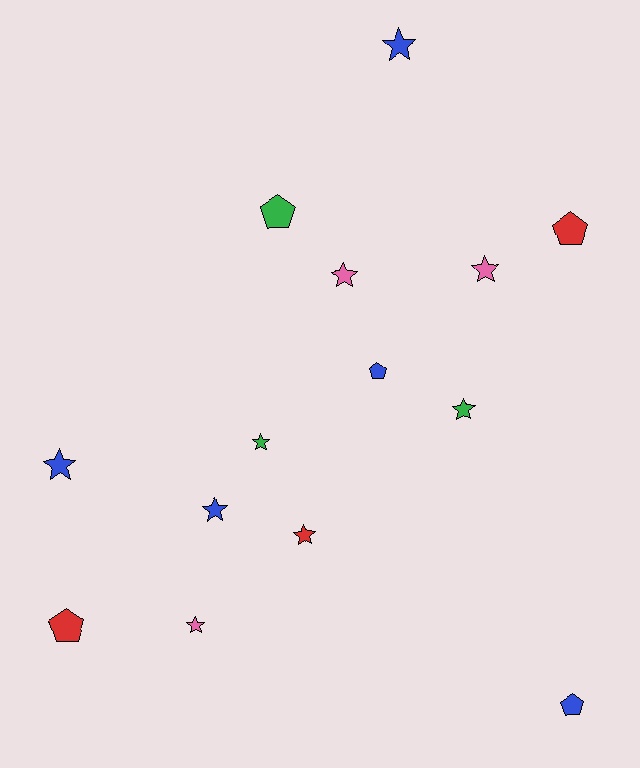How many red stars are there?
There is 1 red star.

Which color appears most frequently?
Blue, with 5 objects.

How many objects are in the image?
There are 14 objects.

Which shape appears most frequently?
Star, with 9 objects.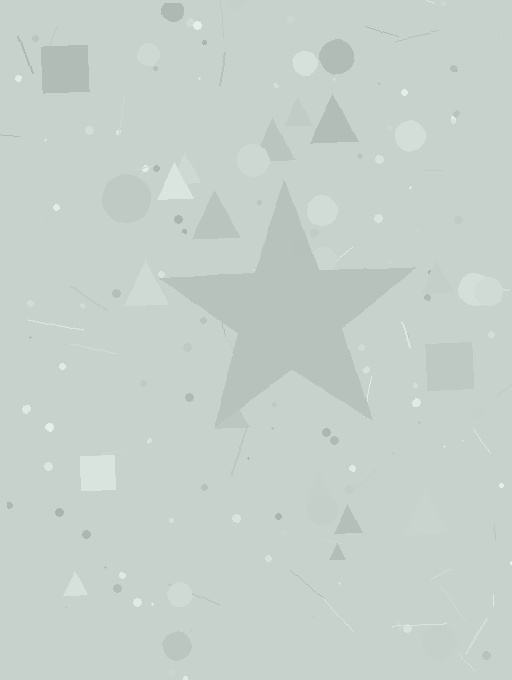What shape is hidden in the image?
A star is hidden in the image.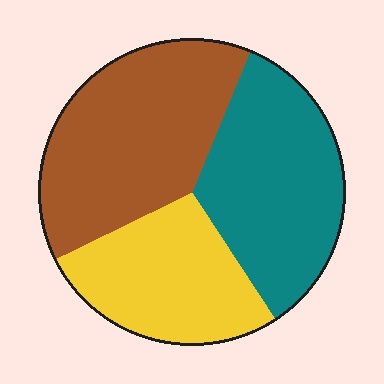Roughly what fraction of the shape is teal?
Teal takes up about one third (1/3) of the shape.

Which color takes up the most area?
Brown, at roughly 40%.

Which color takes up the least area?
Yellow, at roughly 25%.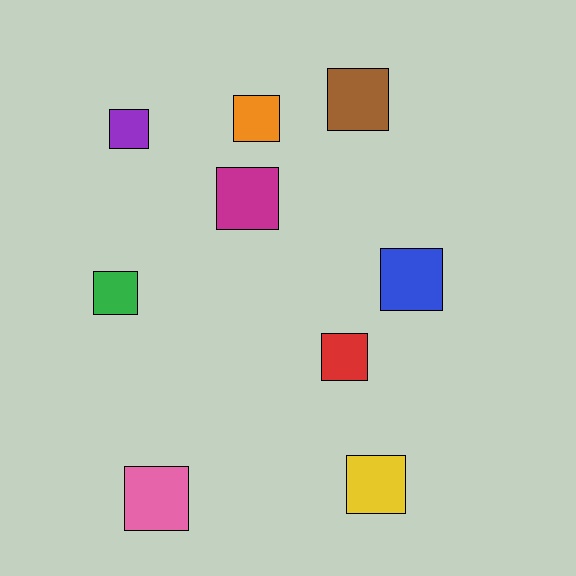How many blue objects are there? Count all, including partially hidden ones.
There is 1 blue object.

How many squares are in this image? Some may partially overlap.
There are 9 squares.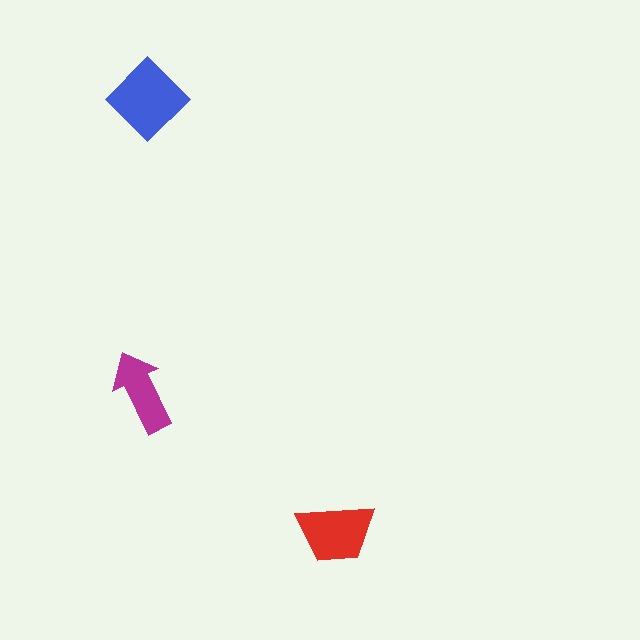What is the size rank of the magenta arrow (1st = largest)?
3rd.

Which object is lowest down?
The red trapezoid is bottommost.